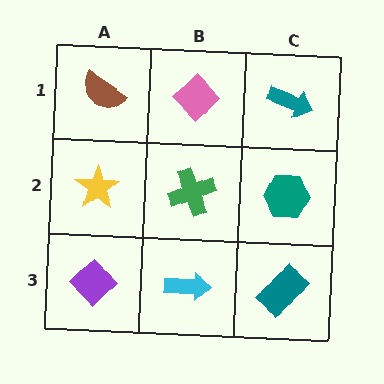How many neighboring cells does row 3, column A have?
2.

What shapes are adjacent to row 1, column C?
A teal hexagon (row 2, column C), a pink diamond (row 1, column B).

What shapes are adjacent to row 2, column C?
A teal arrow (row 1, column C), a teal rectangle (row 3, column C), a green cross (row 2, column B).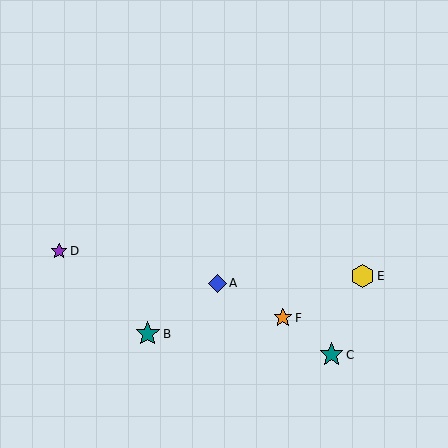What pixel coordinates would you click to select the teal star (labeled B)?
Click at (148, 334) to select the teal star B.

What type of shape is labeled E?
Shape E is a yellow hexagon.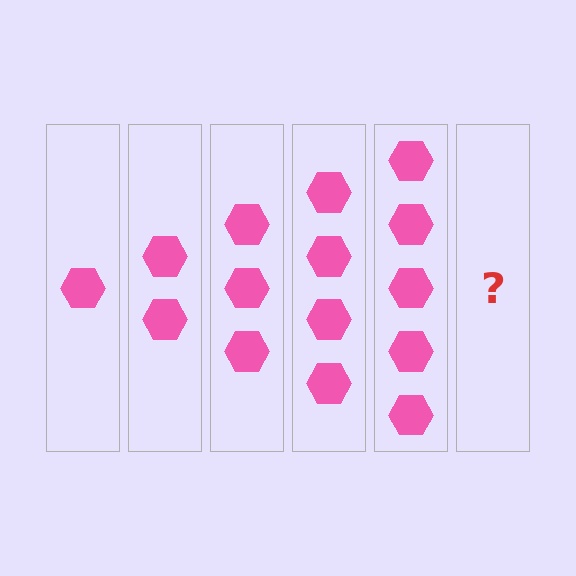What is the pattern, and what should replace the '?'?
The pattern is that each step adds one more hexagon. The '?' should be 6 hexagons.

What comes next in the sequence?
The next element should be 6 hexagons.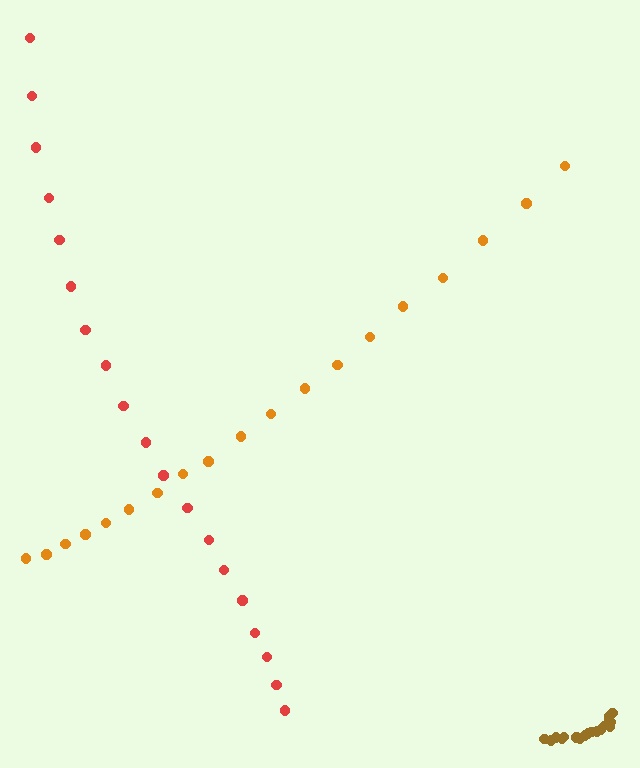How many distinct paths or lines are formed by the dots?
There are 3 distinct paths.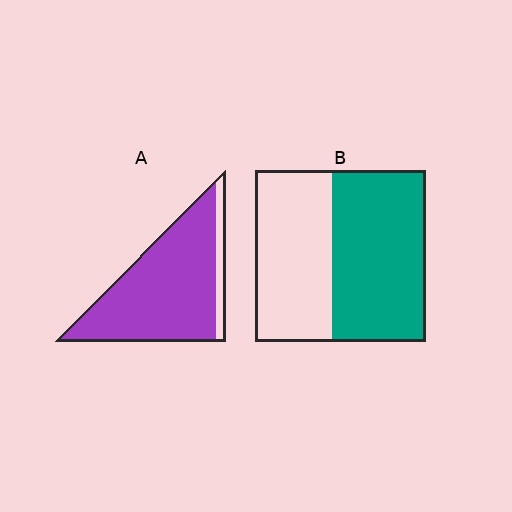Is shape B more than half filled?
Yes.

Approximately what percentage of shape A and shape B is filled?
A is approximately 90% and B is approximately 55%.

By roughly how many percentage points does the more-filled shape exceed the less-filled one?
By roughly 35 percentage points (A over B).